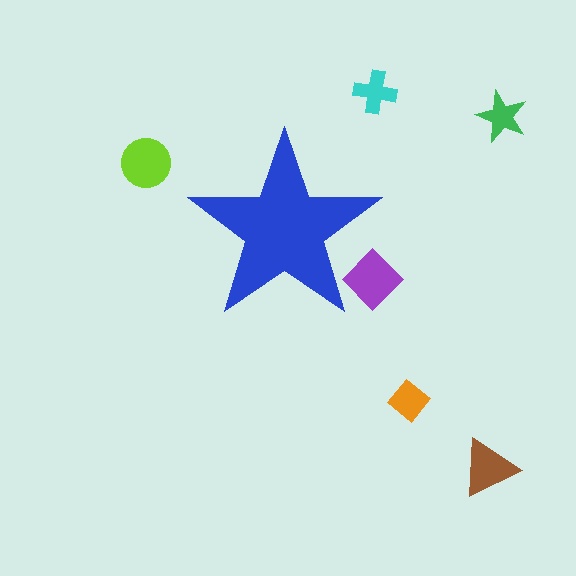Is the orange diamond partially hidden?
No, the orange diamond is fully visible.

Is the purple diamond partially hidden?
Yes, the purple diamond is partially hidden behind the blue star.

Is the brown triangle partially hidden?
No, the brown triangle is fully visible.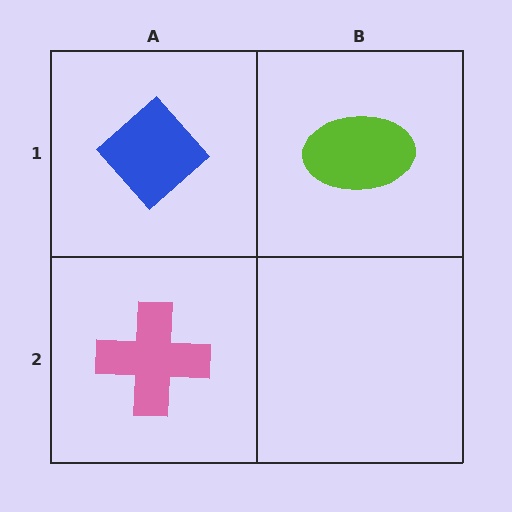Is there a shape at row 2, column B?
No, that cell is empty.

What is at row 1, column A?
A blue diamond.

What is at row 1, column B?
A lime ellipse.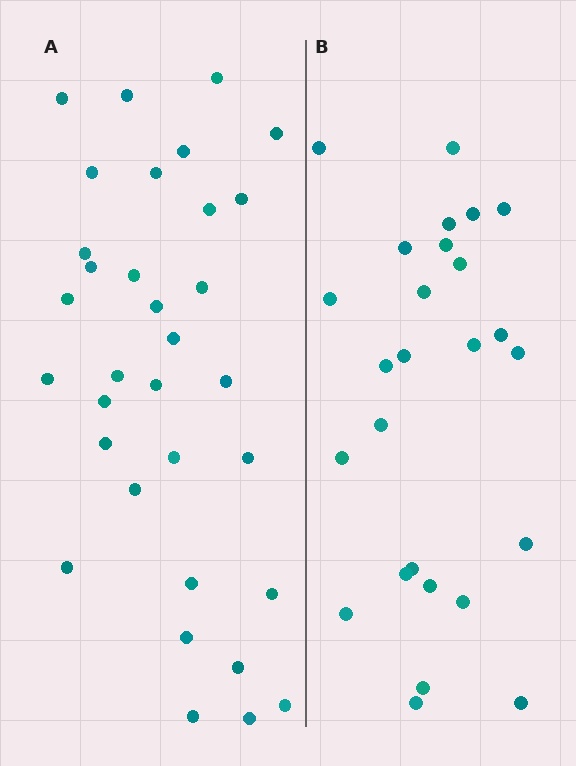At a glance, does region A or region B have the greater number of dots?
Region A (the left region) has more dots.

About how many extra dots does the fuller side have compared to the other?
Region A has roughly 8 or so more dots than region B.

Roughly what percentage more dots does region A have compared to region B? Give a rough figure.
About 25% more.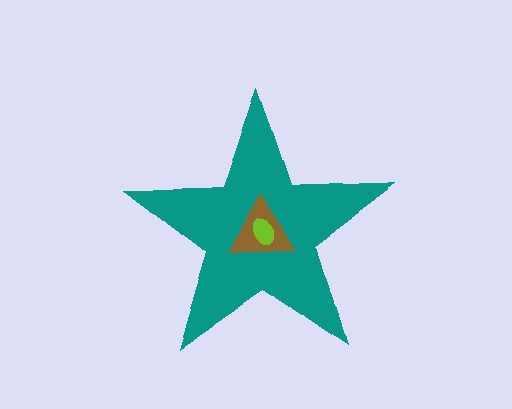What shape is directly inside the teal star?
The brown triangle.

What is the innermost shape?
The lime ellipse.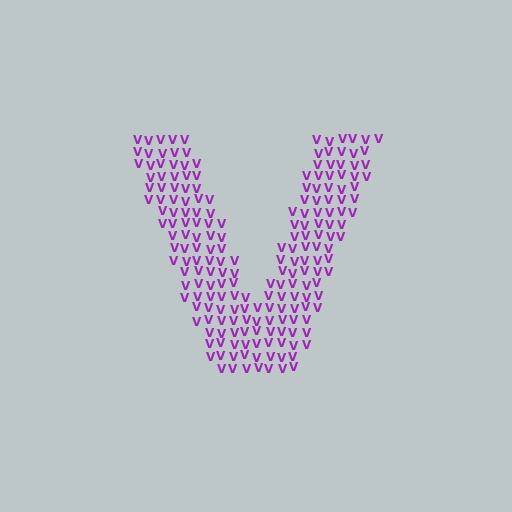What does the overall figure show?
The overall figure shows the letter V.